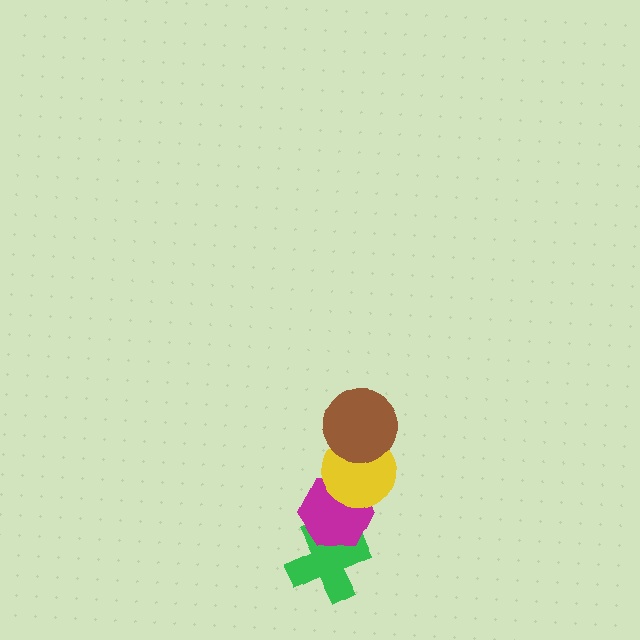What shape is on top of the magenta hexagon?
The yellow circle is on top of the magenta hexagon.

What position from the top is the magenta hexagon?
The magenta hexagon is 3rd from the top.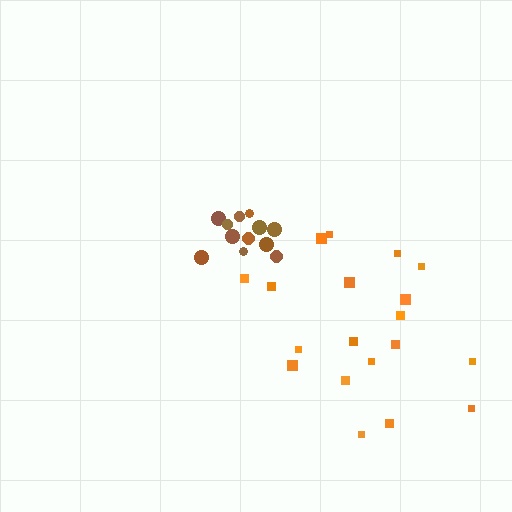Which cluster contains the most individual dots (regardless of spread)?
Orange (19).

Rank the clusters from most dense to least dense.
brown, orange.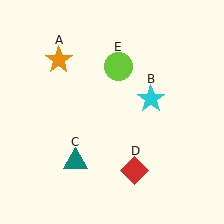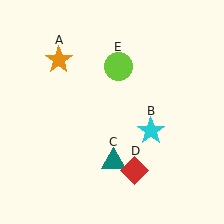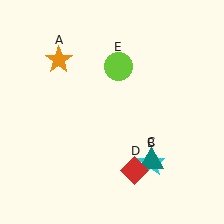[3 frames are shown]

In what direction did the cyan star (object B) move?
The cyan star (object B) moved down.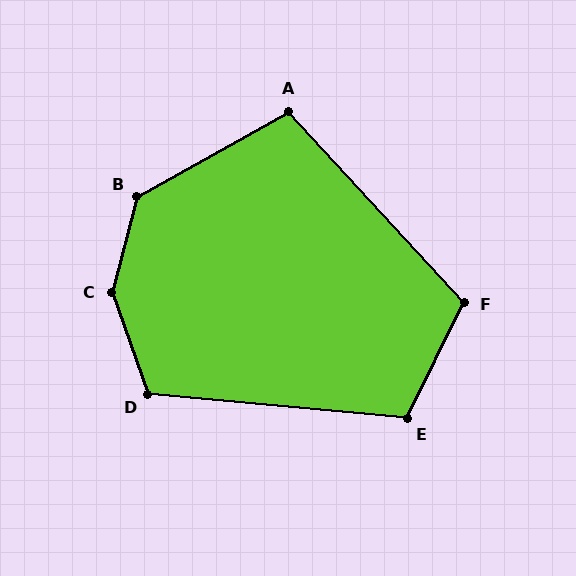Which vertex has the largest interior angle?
C, at approximately 146 degrees.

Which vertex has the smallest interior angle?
A, at approximately 103 degrees.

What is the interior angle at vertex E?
Approximately 111 degrees (obtuse).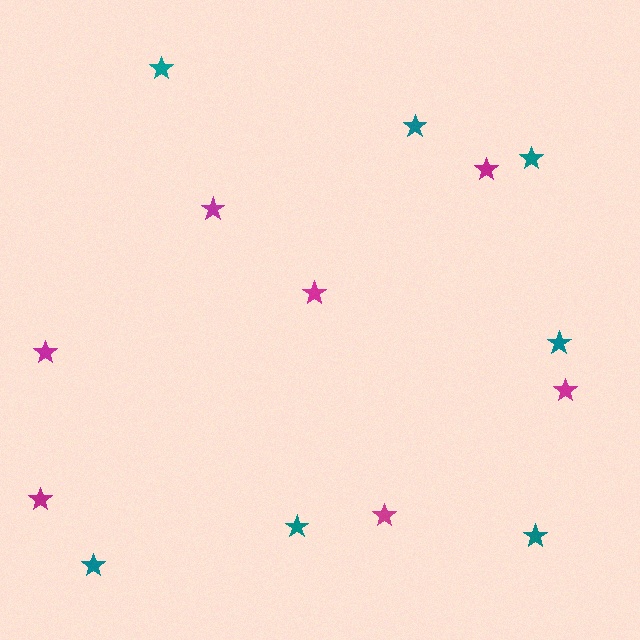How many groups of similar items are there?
There are 2 groups: one group of teal stars (7) and one group of magenta stars (7).